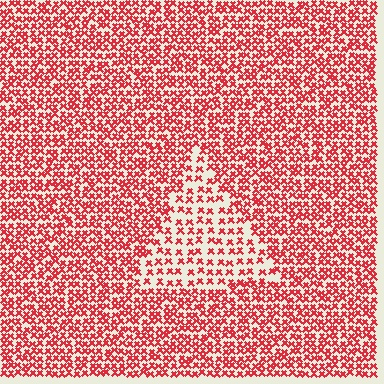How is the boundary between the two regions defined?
The boundary is defined by a change in element density (approximately 1.9x ratio). All elements are the same color, size, and shape.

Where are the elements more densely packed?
The elements are more densely packed outside the triangle boundary.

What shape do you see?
I see a triangle.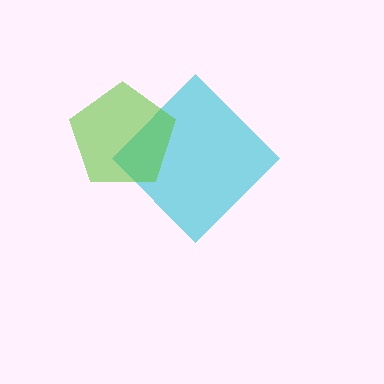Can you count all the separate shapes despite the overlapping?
Yes, there are 2 separate shapes.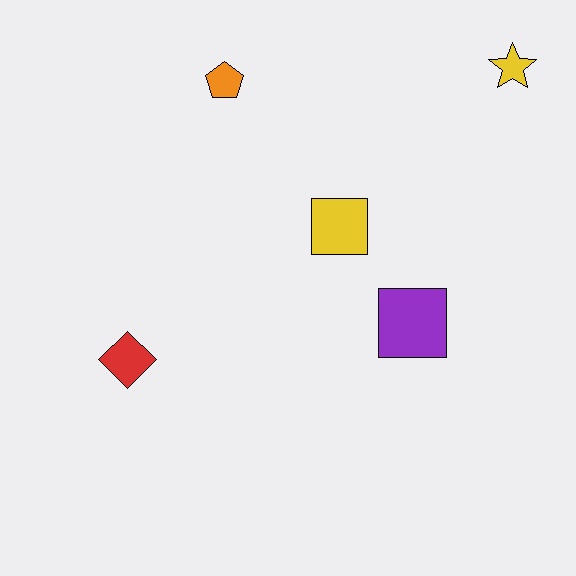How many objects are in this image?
There are 5 objects.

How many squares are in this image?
There are 2 squares.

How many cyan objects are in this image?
There are no cyan objects.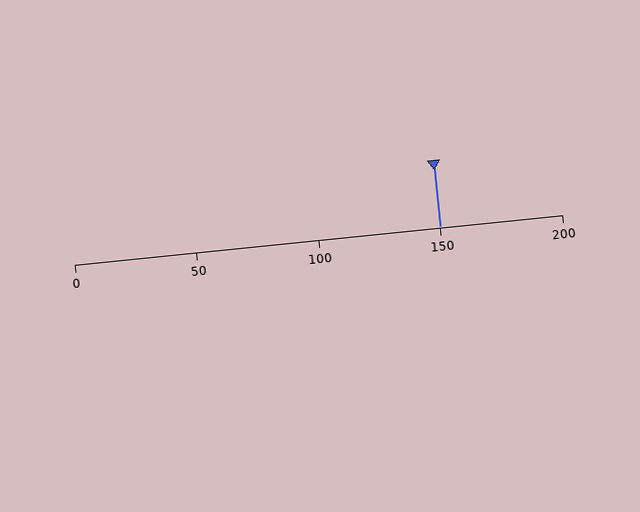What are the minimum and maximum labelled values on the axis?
The axis runs from 0 to 200.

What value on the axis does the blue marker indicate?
The marker indicates approximately 150.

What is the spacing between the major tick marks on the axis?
The major ticks are spaced 50 apart.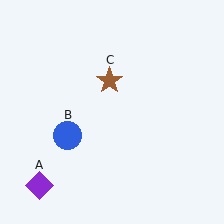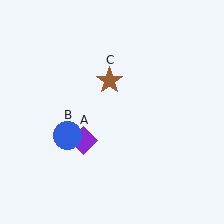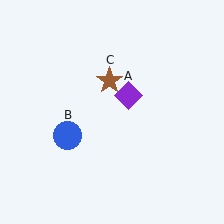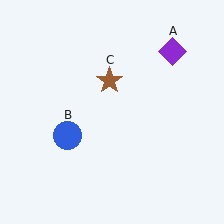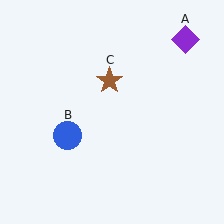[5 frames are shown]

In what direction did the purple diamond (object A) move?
The purple diamond (object A) moved up and to the right.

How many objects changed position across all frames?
1 object changed position: purple diamond (object A).